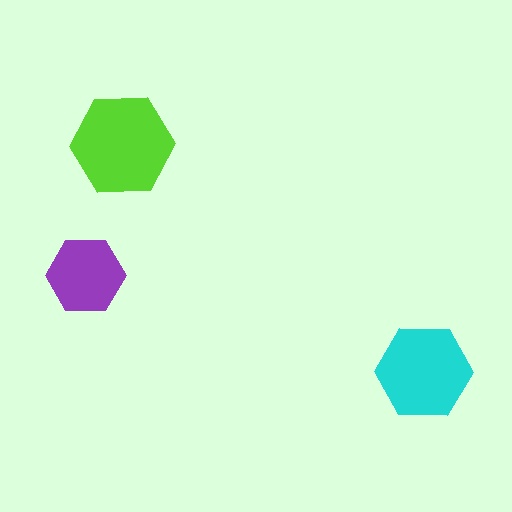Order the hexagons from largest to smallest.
the lime one, the cyan one, the purple one.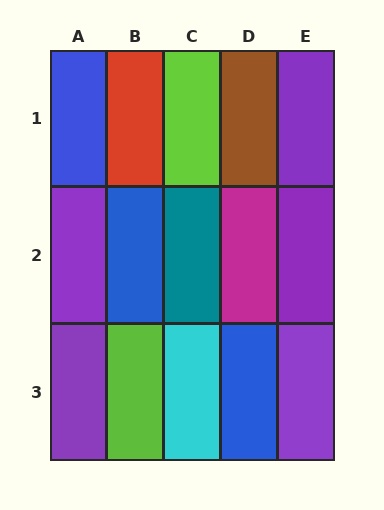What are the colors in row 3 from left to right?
Purple, lime, cyan, blue, purple.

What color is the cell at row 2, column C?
Teal.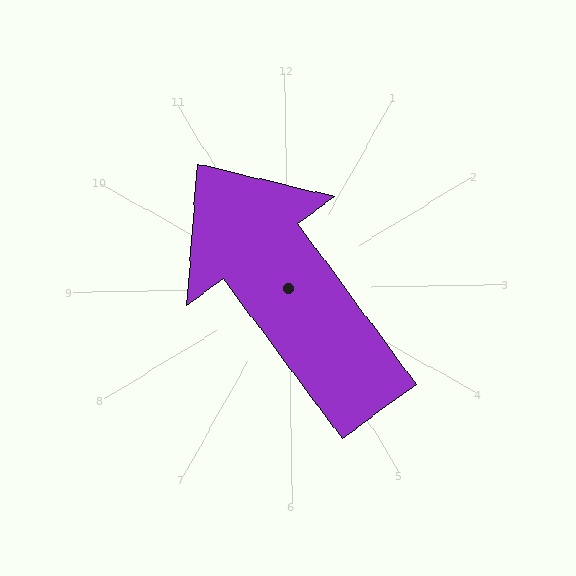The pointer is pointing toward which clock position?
Roughly 11 o'clock.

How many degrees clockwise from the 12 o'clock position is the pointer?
Approximately 325 degrees.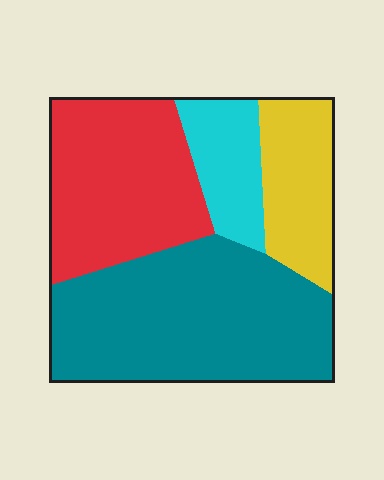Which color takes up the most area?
Teal, at roughly 45%.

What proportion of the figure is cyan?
Cyan takes up about one eighth (1/8) of the figure.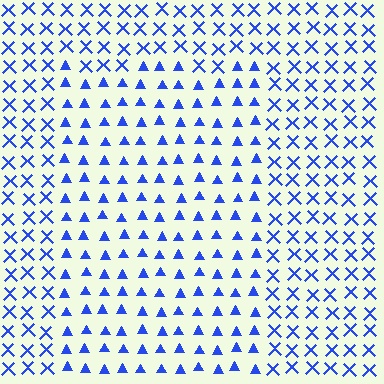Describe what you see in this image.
The image is filled with small blue elements arranged in a uniform grid. A rectangle-shaped region contains triangles, while the surrounding area contains X marks. The boundary is defined purely by the change in element shape.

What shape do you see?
I see a rectangle.